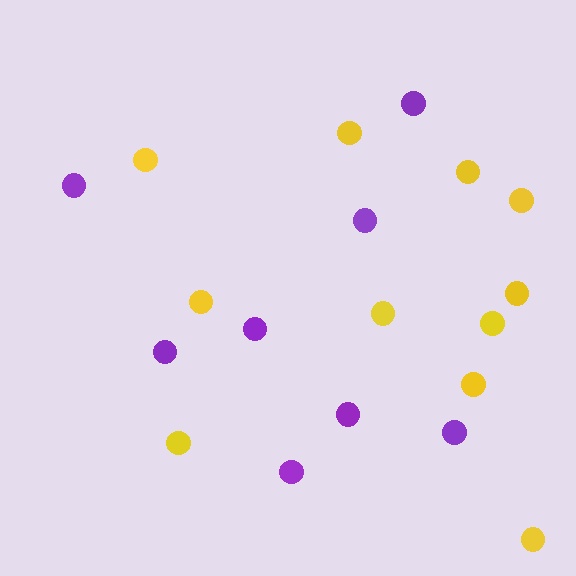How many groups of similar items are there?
There are 2 groups: one group of purple circles (8) and one group of yellow circles (11).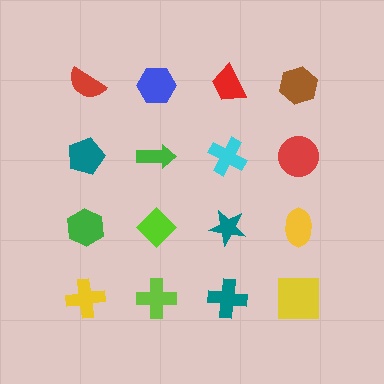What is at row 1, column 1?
A red semicircle.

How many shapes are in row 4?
4 shapes.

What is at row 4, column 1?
A yellow cross.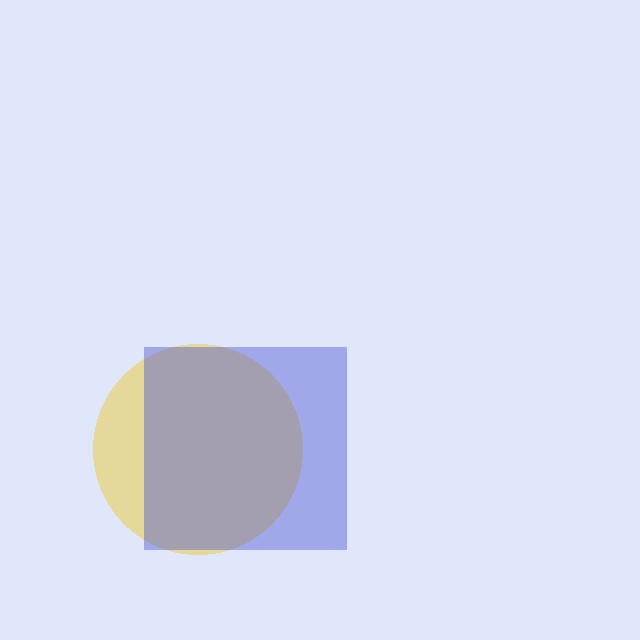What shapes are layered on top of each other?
The layered shapes are: a yellow circle, a blue square.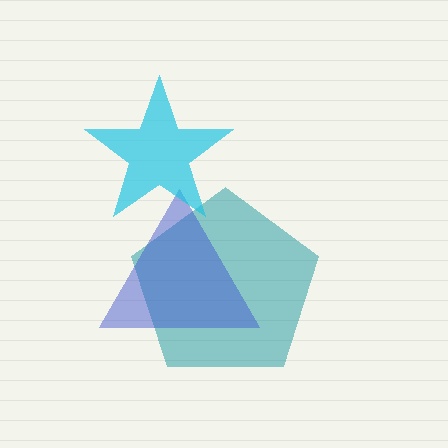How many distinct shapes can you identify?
There are 3 distinct shapes: a teal pentagon, a blue triangle, a cyan star.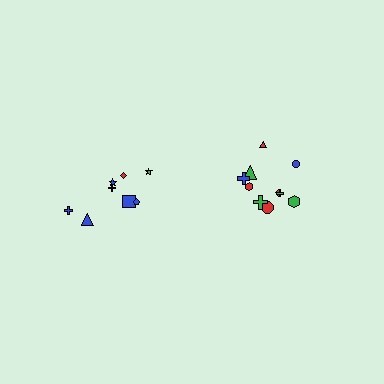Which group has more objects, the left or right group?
The right group.